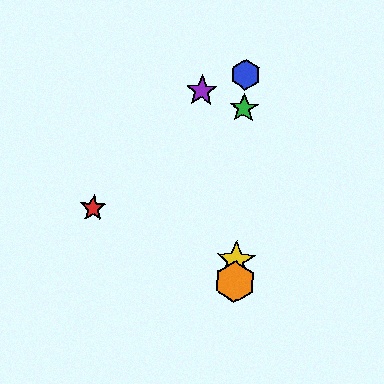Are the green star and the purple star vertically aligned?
No, the green star is at x≈244 and the purple star is at x≈202.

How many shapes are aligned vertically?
4 shapes (the blue hexagon, the green star, the yellow star, the orange hexagon) are aligned vertically.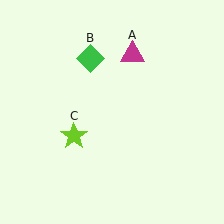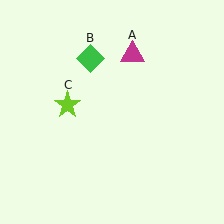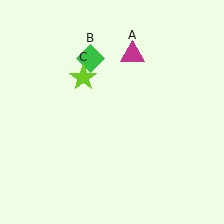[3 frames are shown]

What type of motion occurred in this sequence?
The lime star (object C) rotated clockwise around the center of the scene.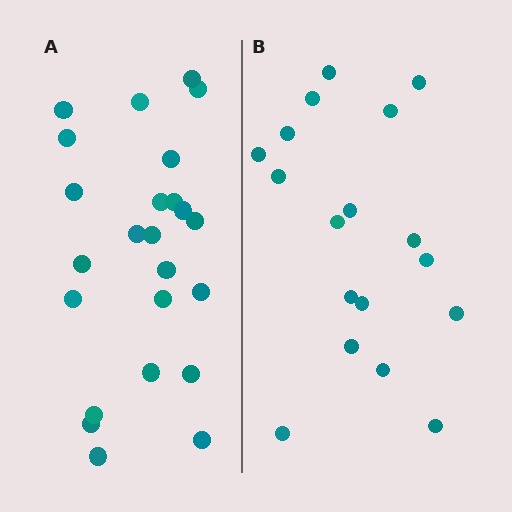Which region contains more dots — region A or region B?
Region A (the left region) has more dots.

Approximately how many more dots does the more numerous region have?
Region A has about 6 more dots than region B.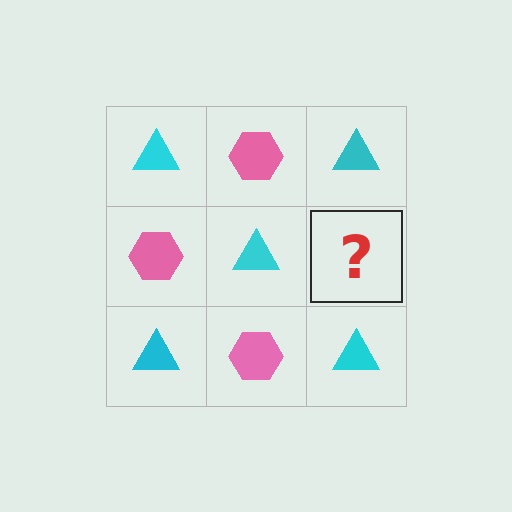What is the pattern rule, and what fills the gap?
The rule is that it alternates cyan triangle and pink hexagon in a checkerboard pattern. The gap should be filled with a pink hexagon.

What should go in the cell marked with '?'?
The missing cell should contain a pink hexagon.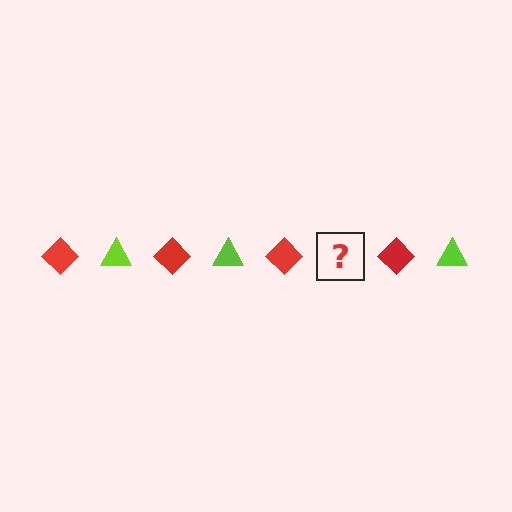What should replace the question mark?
The question mark should be replaced with a lime triangle.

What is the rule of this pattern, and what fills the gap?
The rule is that the pattern alternates between red diamond and lime triangle. The gap should be filled with a lime triangle.